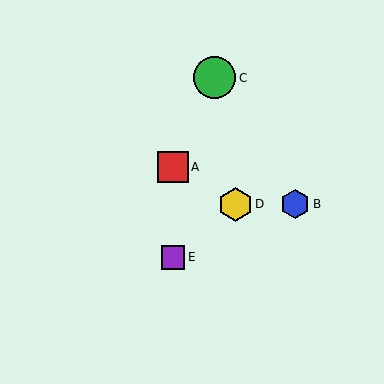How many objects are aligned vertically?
2 objects (A, E) are aligned vertically.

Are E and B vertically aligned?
No, E is at x≈173 and B is at x≈295.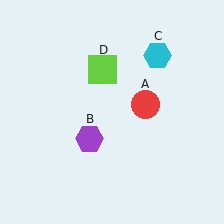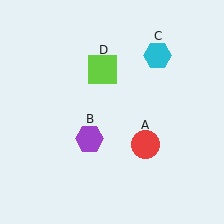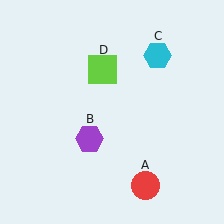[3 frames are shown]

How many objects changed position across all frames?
1 object changed position: red circle (object A).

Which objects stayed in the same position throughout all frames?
Purple hexagon (object B) and cyan hexagon (object C) and lime square (object D) remained stationary.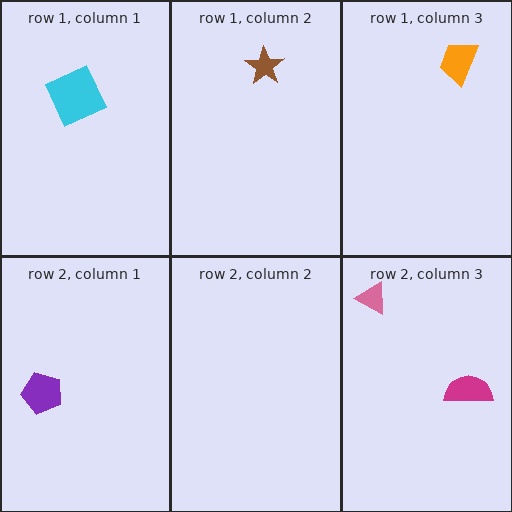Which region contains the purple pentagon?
The row 2, column 1 region.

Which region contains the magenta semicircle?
The row 2, column 3 region.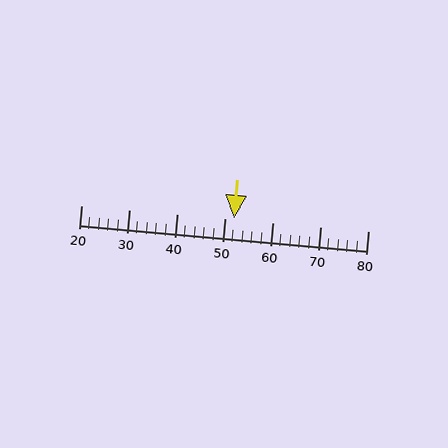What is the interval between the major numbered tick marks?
The major tick marks are spaced 10 units apart.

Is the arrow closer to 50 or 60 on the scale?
The arrow is closer to 50.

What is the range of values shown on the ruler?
The ruler shows values from 20 to 80.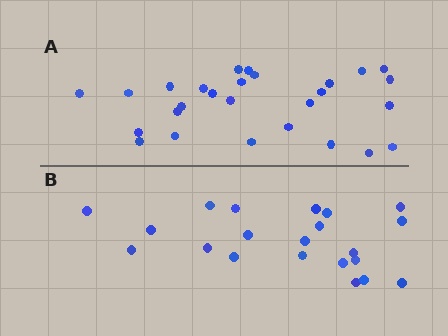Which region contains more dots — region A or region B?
Region A (the top region) has more dots.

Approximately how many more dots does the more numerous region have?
Region A has about 6 more dots than region B.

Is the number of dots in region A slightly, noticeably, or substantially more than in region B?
Region A has noticeably more, but not dramatically so. The ratio is roughly 1.3 to 1.